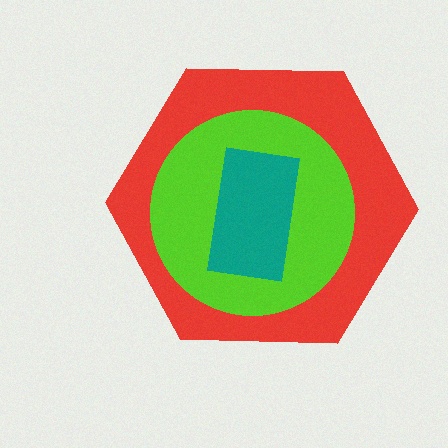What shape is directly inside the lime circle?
The teal rectangle.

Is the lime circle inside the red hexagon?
Yes.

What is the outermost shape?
The red hexagon.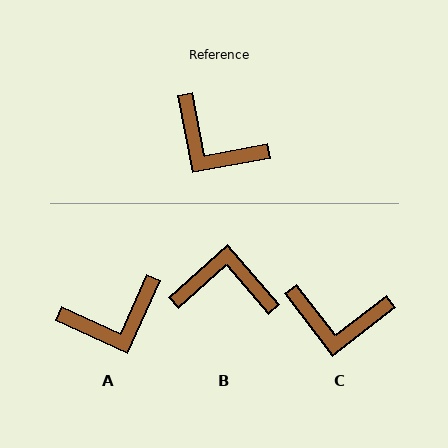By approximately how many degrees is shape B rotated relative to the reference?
Approximately 149 degrees clockwise.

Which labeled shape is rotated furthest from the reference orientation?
B, about 149 degrees away.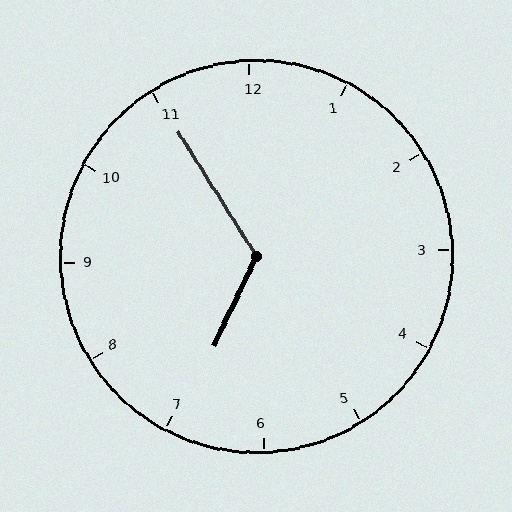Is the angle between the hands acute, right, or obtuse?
It is obtuse.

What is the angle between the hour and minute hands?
Approximately 122 degrees.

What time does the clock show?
6:55.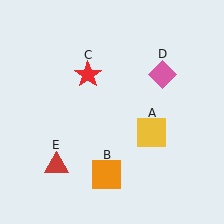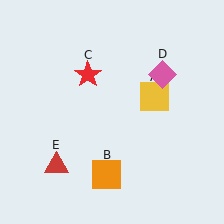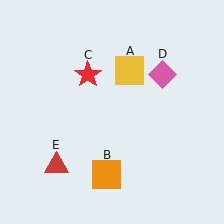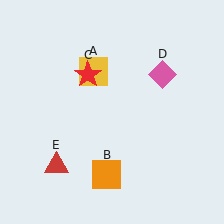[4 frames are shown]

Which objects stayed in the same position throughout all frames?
Orange square (object B) and red star (object C) and pink diamond (object D) and red triangle (object E) remained stationary.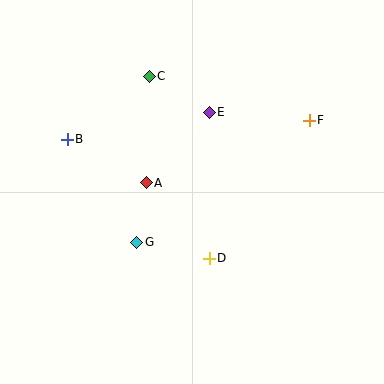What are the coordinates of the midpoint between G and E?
The midpoint between G and E is at (173, 177).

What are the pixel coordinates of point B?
Point B is at (67, 139).